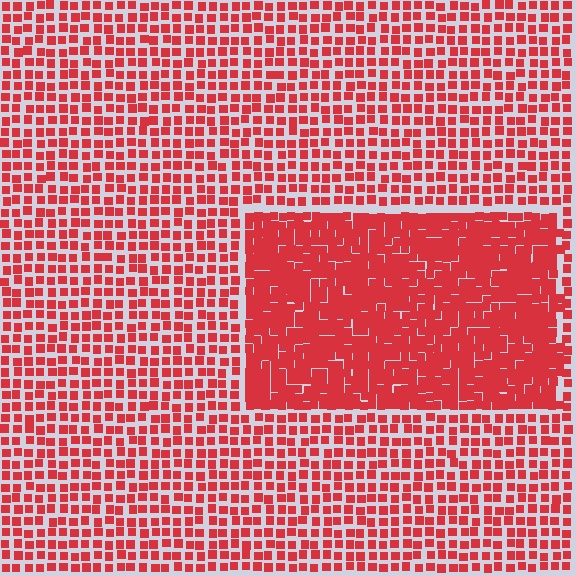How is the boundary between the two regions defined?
The boundary is defined by a change in element density (approximately 2.0x ratio). All elements are the same color, size, and shape.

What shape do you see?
I see a rectangle.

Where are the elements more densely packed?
The elements are more densely packed inside the rectangle boundary.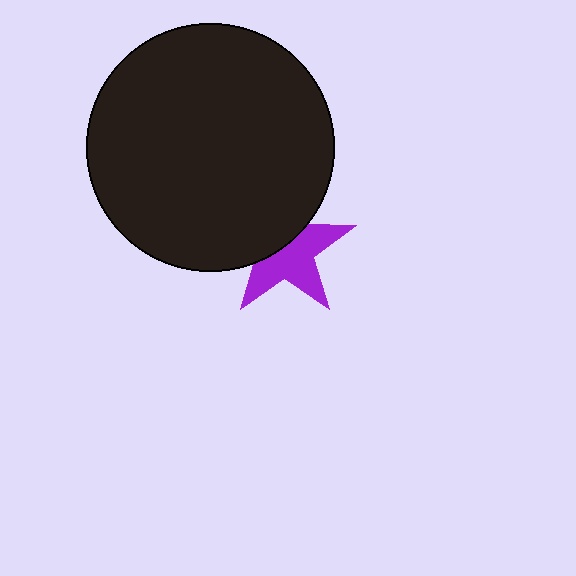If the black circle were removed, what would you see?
You would see the complete purple star.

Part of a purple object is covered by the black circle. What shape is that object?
It is a star.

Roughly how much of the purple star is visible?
About half of it is visible (roughly 57%).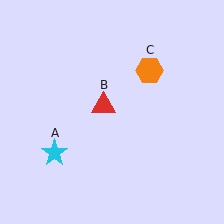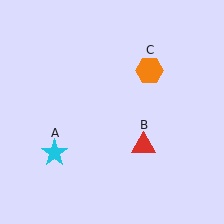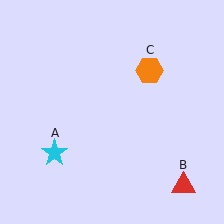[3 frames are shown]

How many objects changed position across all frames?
1 object changed position: red triangle (object B).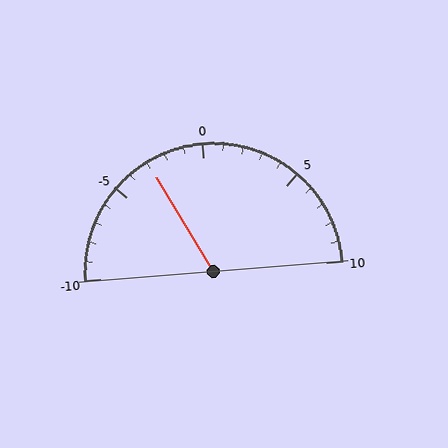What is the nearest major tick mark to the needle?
The nearest major tick mark is -5.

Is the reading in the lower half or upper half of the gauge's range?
The reading is in the lower half of the range (-10 to 10).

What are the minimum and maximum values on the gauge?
The gauge ranges from -10 to 10.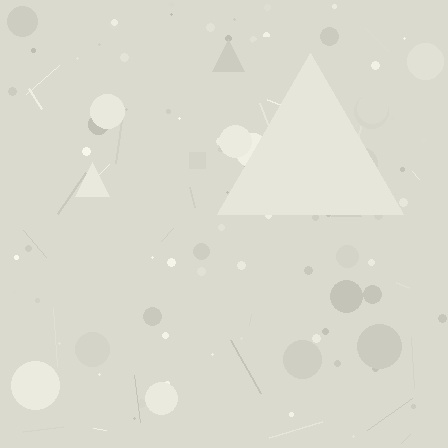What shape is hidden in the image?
A triangle is hidden in the image.